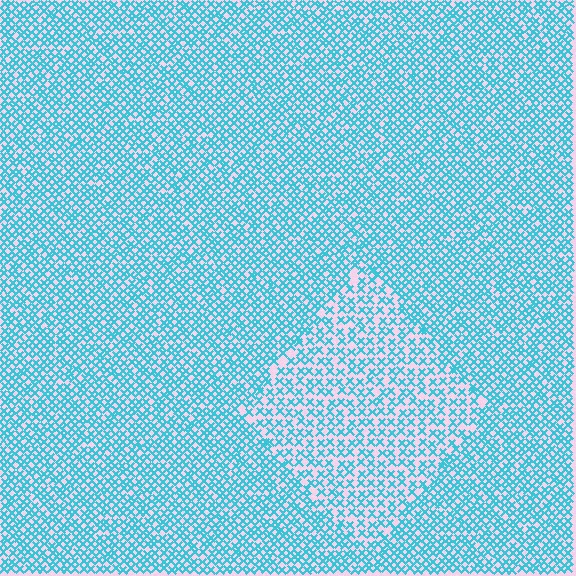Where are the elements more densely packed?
The elements are more densely packed outside the diamond boundary.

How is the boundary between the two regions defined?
The boundary is defined by a change in element density (approximately 1.6x ratio). All elements are the same color, size, and shape.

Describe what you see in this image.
The image contains small cyan elements arranged at two different densities. A diamond-shaped region is visible where the elements are less densely packed than the surrounding area.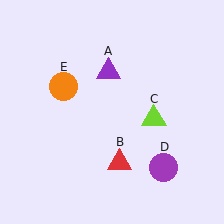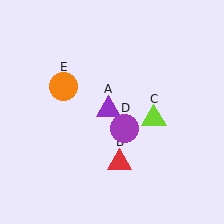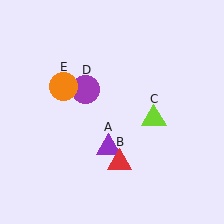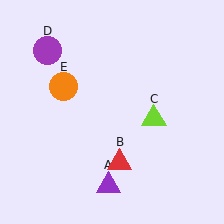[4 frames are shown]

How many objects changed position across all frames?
2 objects changed position: purple triangle (object A), purple circle (object D).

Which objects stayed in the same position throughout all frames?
Red triangle (object B) and lime triangle (object C) and orange circle (object E) remained stationary.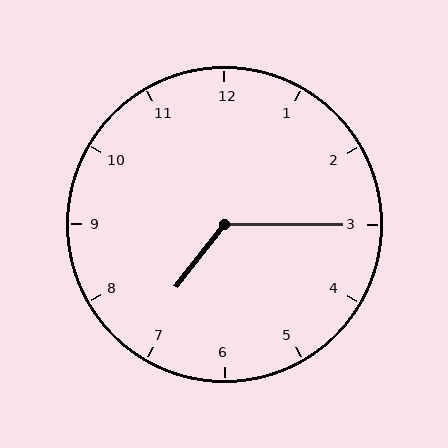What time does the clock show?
7:15.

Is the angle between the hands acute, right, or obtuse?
It is obtuse.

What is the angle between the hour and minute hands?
Approximately 128 degrees.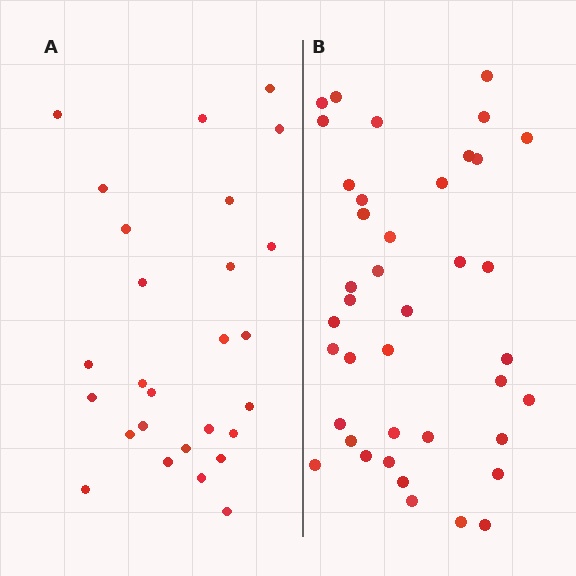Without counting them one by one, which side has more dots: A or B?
Region B (the right region) has more dots.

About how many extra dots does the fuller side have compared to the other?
Region B has approximately 15 more dots than region A.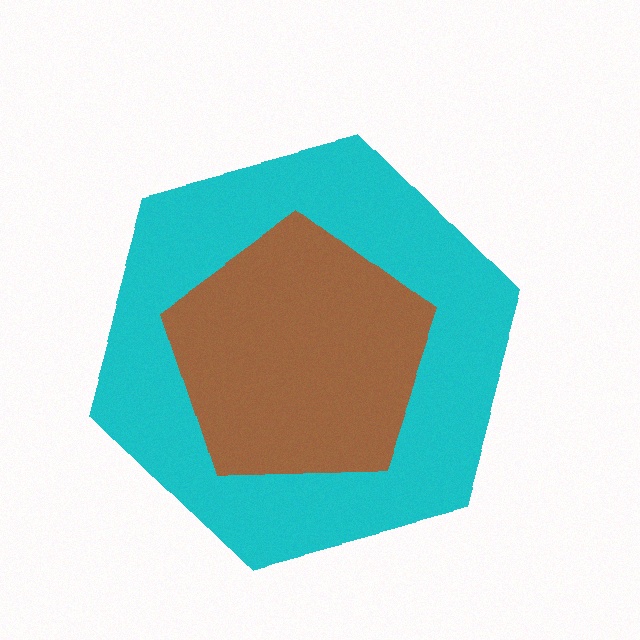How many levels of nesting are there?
2.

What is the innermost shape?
The brown pentagon.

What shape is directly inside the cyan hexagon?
The brown pentagon.